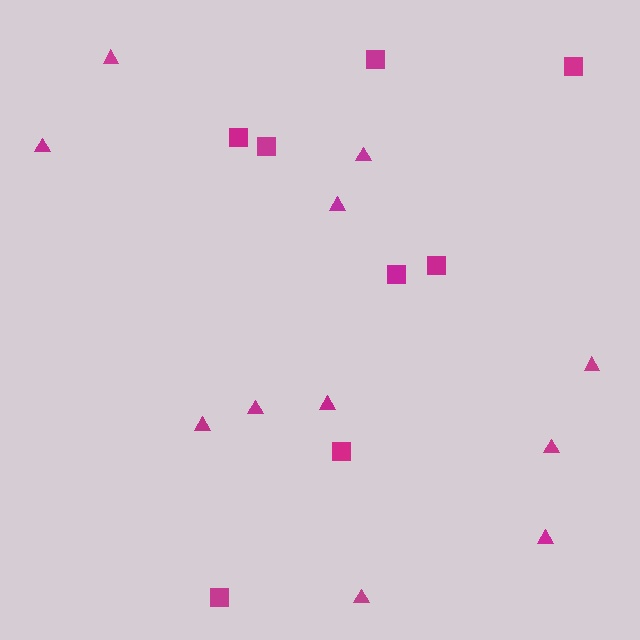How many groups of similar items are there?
There are 2 groups: one group of triangles (11) and one group of squares (8).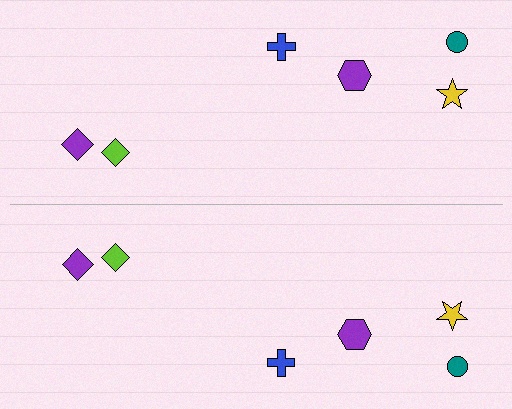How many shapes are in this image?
There are 12 shapes in this image.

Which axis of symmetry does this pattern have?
The pattern has a horizontal axis of symmetry running through the center of the image.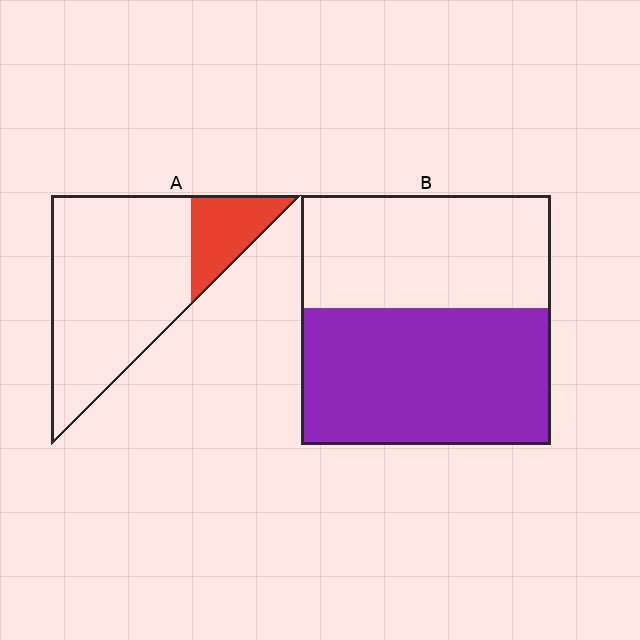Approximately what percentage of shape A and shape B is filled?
A is approximately 20% and B is approximately 55%.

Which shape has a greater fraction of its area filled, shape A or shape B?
Shape B.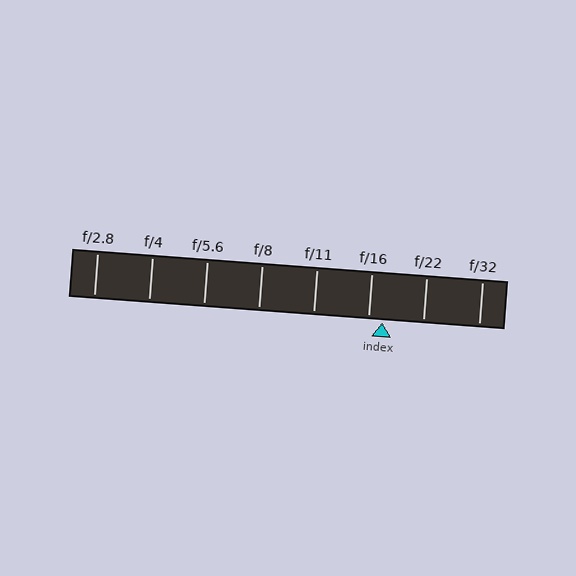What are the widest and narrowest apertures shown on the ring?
The widest aperture shown is f/2.8 and the narrowest is f/32.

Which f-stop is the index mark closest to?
The index mark is closest to f/16.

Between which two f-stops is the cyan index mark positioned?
The index mark is between f/16 and f/22.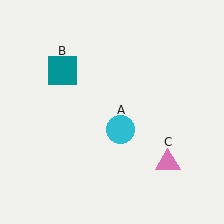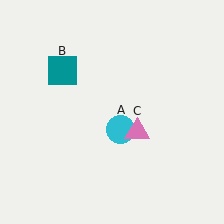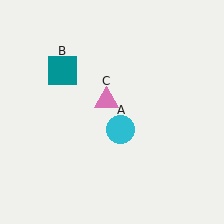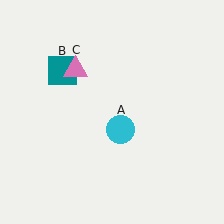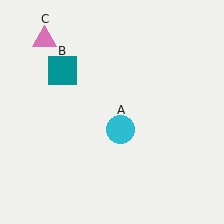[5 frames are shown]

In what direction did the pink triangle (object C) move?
The pink triangle (object C) moved up and to the left.